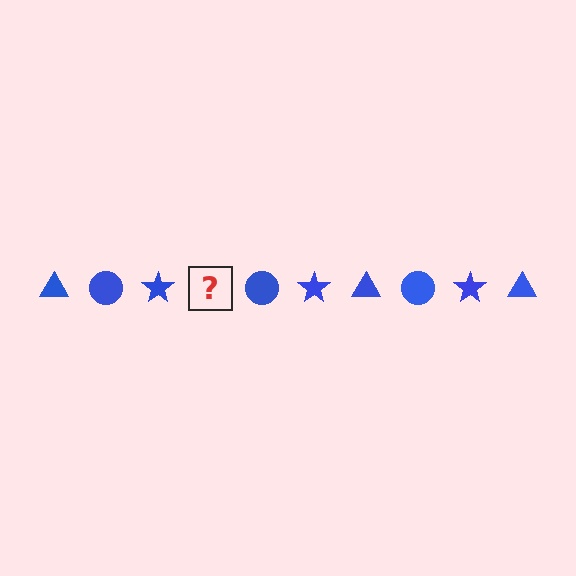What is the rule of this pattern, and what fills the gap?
The rule is that the pattern cycles through triangle, circle, star shapes in blue. The gap should be filled with a blue triangle.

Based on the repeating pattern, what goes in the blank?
The blank should be a blue triangle.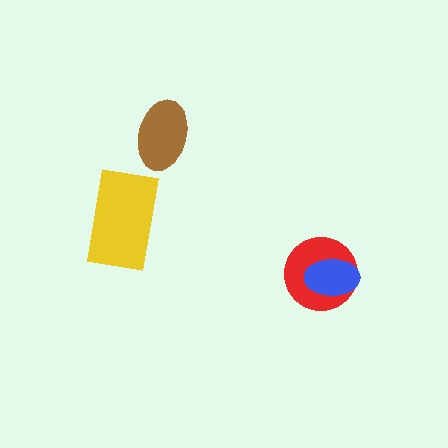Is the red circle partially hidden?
Yes, it is partially covered by another shape.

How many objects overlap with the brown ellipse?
0 objects overlap with the brown ellipse.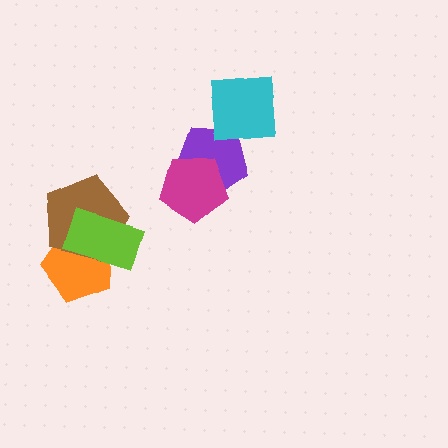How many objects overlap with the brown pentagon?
2 objects overlap with the brown pentagon.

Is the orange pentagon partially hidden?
Yes, it is partially covered by another shape.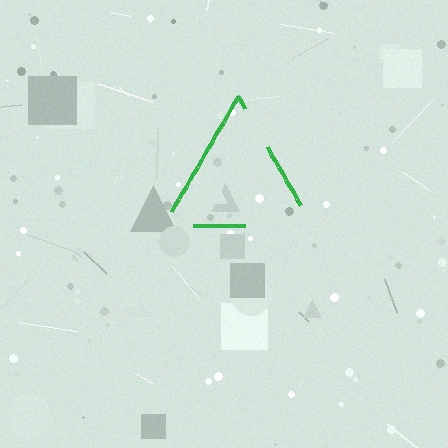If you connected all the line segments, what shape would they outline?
They would outline a triangle.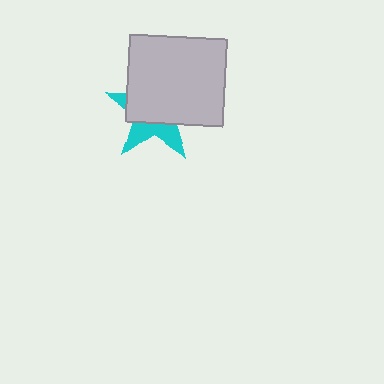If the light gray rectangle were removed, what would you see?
You would see the complete cyan star.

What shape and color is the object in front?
The object in front is a light gray rectangle.